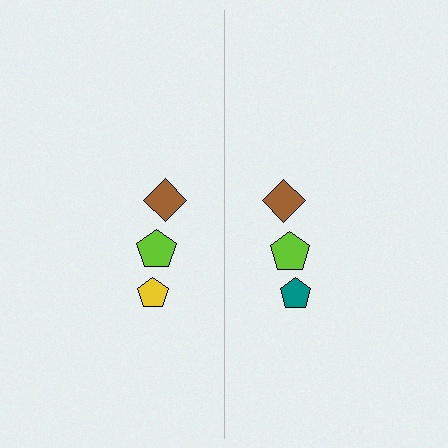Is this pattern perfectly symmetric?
No, the pattern is not perfectly symmetric. The teal pentagon on the right side breaks the symmetry — its mirror counterpart is yellow.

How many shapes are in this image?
There are 6 shapes in this image.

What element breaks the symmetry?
The teal pentagon on the right side breaks the symmetry — its mirror counterpart is yellow.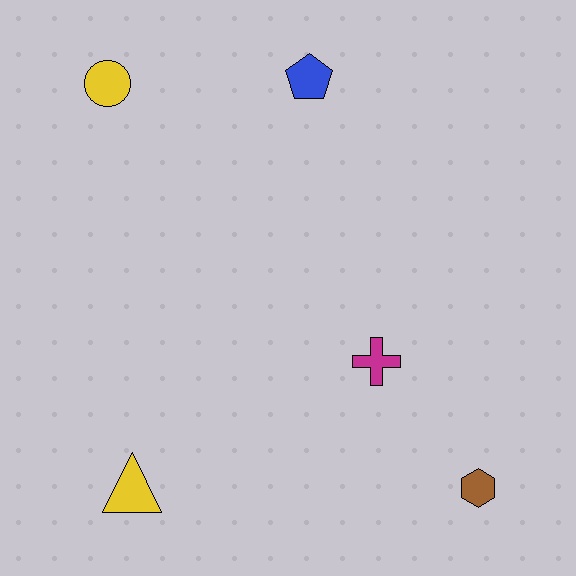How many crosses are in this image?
There is 1 cross.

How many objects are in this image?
There are 5 objects.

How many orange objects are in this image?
There are no orange objects.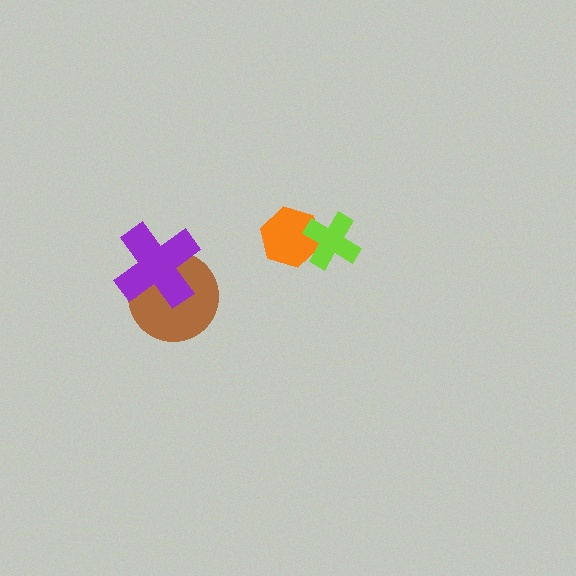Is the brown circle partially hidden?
Yes, it is partially covered by another shape.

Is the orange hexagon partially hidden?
Yes, it is partially covered by another shape.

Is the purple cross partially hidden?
No, no other shape covers it.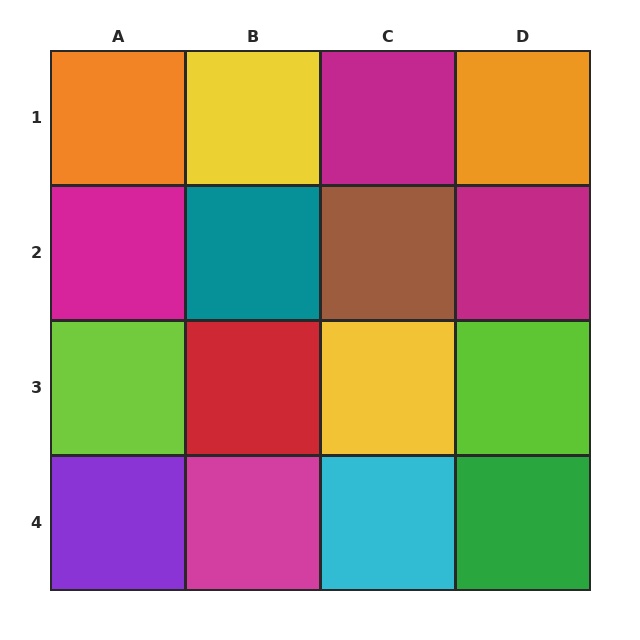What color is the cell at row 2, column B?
Teal.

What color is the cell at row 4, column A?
Purple.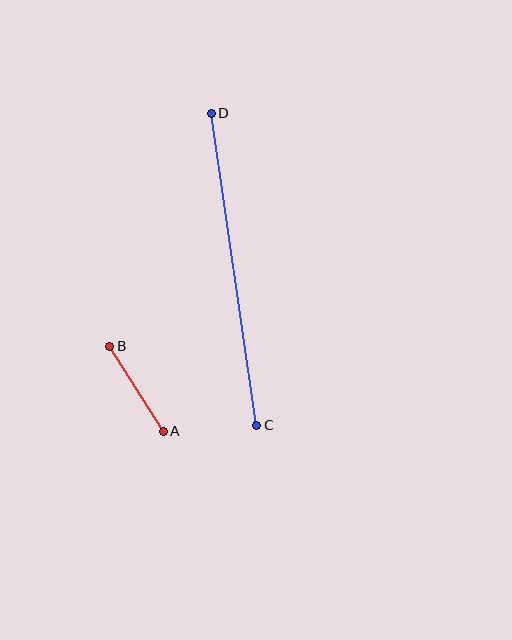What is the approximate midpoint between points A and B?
The midpoint is at approximately (136, 389) pixels.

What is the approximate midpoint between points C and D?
The midpoint is at approximately (234, 269) pixels.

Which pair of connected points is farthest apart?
Points C and D are farthest apart.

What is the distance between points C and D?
The distance is approximately 315 pixels.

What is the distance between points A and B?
The distance is approximately 101 pixels.